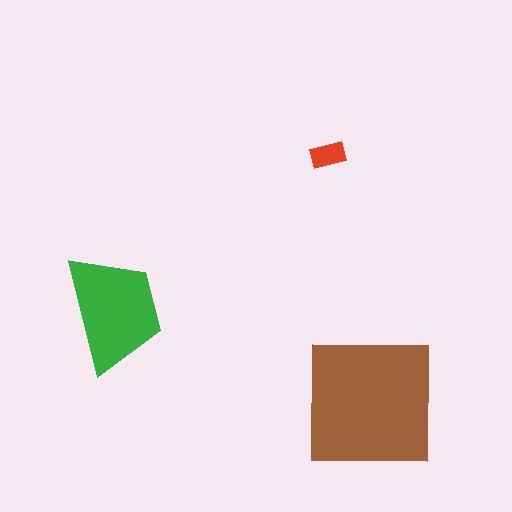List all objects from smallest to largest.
The red rectangle, the green trapezoid, the brown square.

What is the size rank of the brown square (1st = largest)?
1st.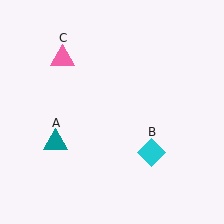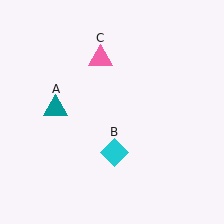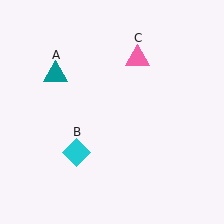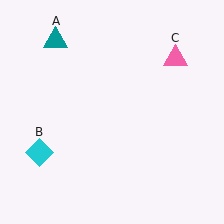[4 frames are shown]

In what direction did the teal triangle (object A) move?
The teal triangle (object A) moved up.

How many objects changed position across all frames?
3 objects changed position: teal triangle (object A), cyan diamond (object B), pink triangle (object C).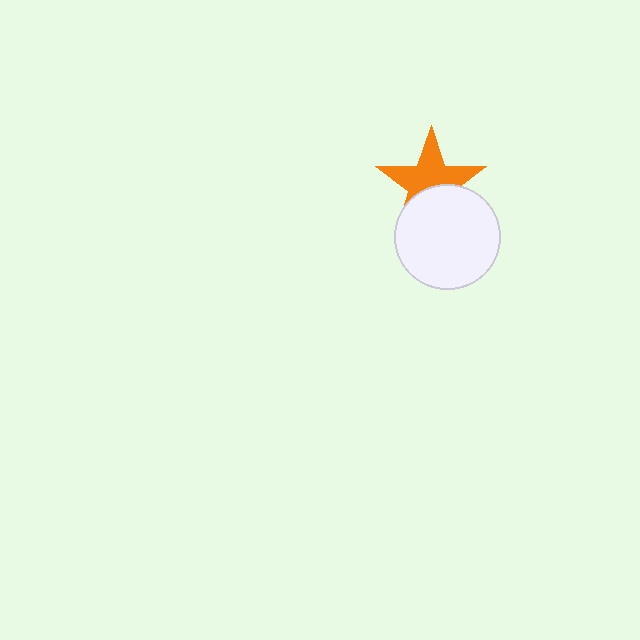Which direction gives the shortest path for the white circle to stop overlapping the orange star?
Moving down gives the shortest separation.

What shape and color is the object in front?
The object in front is a white circle.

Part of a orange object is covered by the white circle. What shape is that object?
It is a star.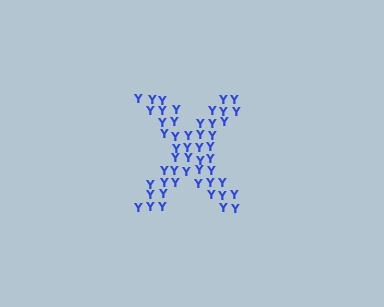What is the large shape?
The large shape is the letter X.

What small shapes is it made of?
It is made of small letter Y's.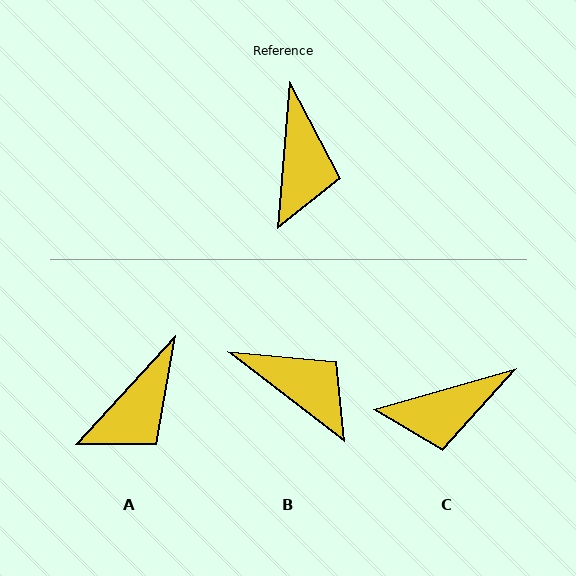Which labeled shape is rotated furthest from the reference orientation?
C, about 69 degrees away.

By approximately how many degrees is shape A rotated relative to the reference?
Approximately 38 degrees clockwise.